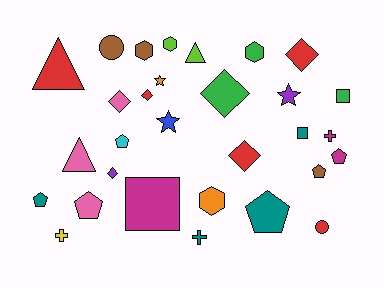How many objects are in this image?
There are 30 objects.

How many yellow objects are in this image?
There is 1 yellow object.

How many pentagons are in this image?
There are 6 pentagons.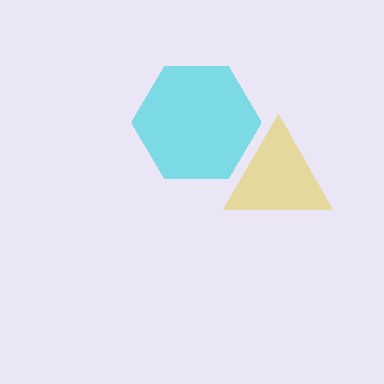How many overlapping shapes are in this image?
There are 2 overlapping shapes in the image.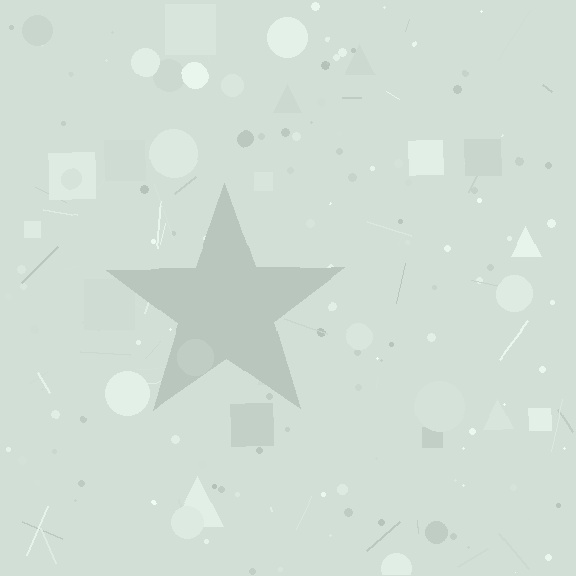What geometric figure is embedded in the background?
A star is embedded in the background.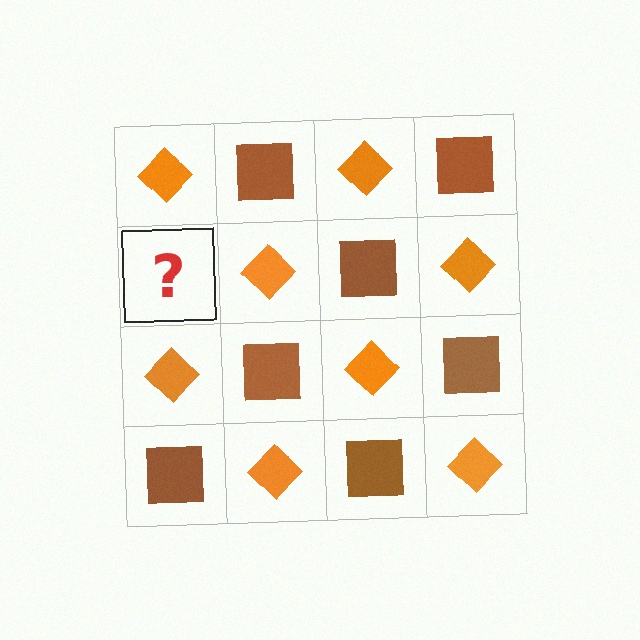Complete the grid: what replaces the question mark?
The question mark should be replaced with a brown square.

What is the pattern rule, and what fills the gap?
The rule is that it alternates orange diamond and brown square in a checkerboard pattern. The gap should be filled with a brown square.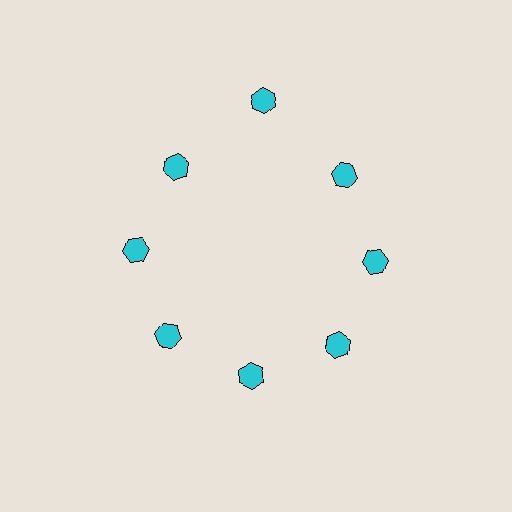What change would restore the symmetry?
The symmetry would be restored by moving it inward, back onto the ring so that all 8 hexagons sit at equal angles and equal distance from the center.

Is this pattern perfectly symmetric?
No. The 8 cyan hexagons are arranged in a ring, but one element near the 12 o'clock position is pushed outward from the center, breaking the 8-fold rotational symmetry.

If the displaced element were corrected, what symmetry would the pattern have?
It would have 8-fold rotational symmetry — the pattern would map onto itself every 45 degrees.